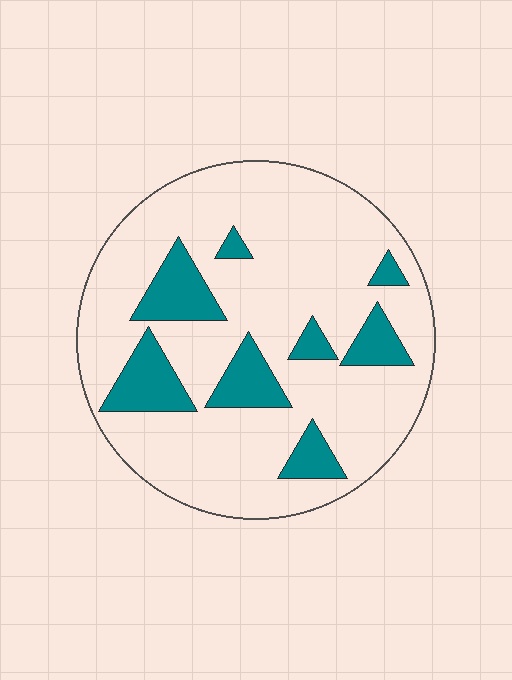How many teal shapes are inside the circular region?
8.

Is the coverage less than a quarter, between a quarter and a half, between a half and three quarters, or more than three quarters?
Less than a quarter.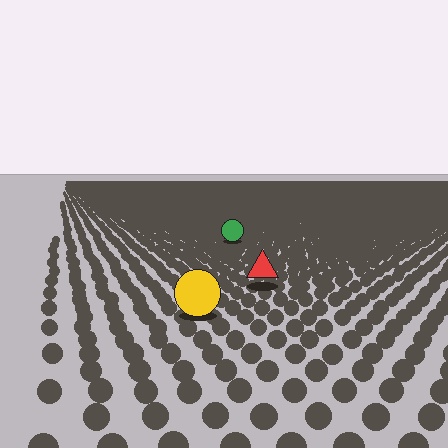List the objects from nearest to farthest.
From nearest to farthest: the yellow circle, the red triangle, the green circle.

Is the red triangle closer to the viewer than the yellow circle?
No. The yellow circle is closer — you can tell from the texture gradient: the ground texture is coarser near it.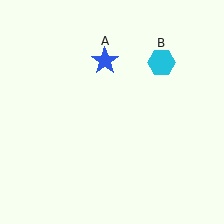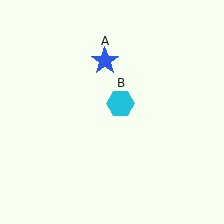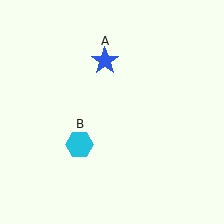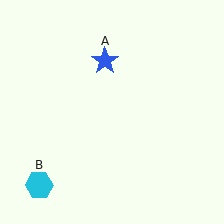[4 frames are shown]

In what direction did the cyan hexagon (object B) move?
The cyan hexagon (object B) moved down and to the left.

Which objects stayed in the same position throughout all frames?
Blue star (object A) remained stationary.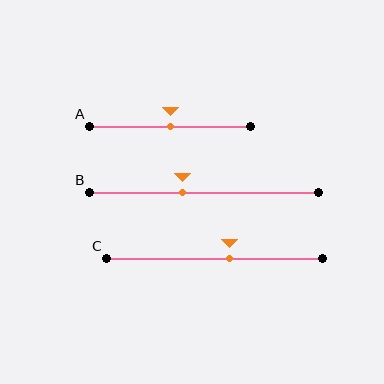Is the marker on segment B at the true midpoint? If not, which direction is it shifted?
No, the marker on segment B is shifted to the left by about 9% of the segment length.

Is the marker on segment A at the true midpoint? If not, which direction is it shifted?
Yes, the marker on segment A is at the true midpoint.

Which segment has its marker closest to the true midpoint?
Segment A has its marker closest to the true midpoint.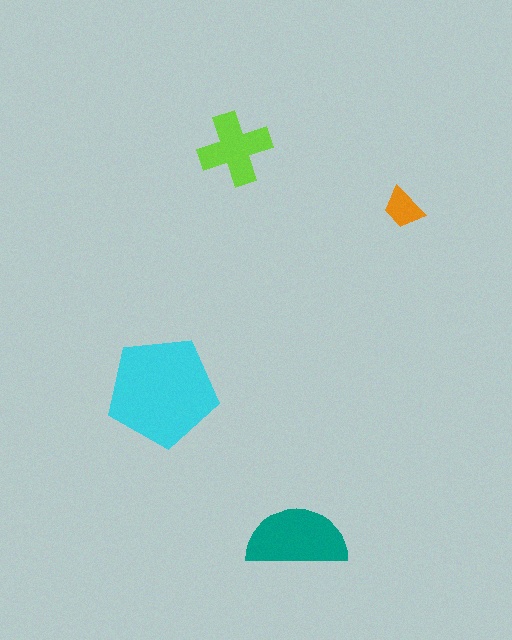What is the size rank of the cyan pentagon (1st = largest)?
1st.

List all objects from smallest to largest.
The orange trapezoid, the lime cross, the teal semicircle, the cyan pentagon.